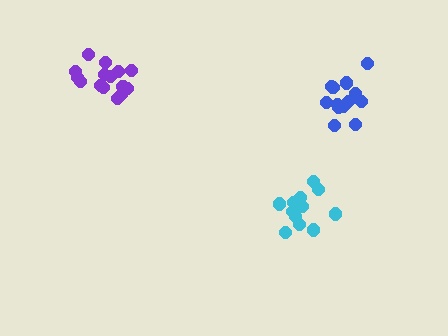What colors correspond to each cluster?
The clusters are colored: purple, cyan, blue.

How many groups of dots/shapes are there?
There are 3 groups.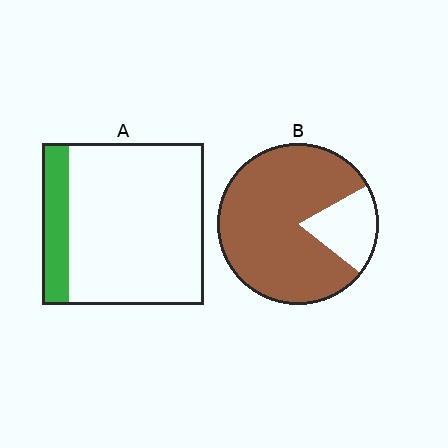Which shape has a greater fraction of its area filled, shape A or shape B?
Shape B.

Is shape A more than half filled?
No.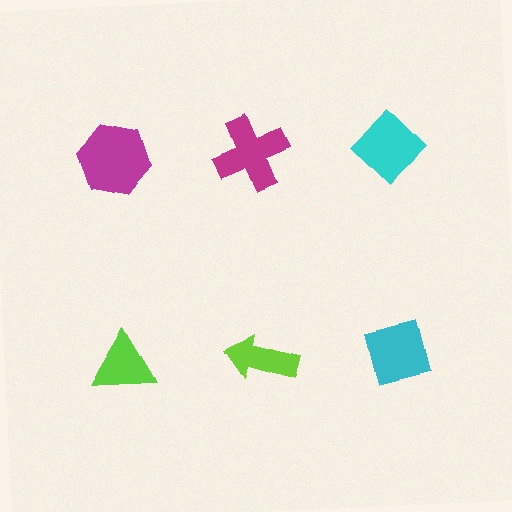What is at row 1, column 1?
A magenta hexagon.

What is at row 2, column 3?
A cyan square.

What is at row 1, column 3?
A cyan diamond.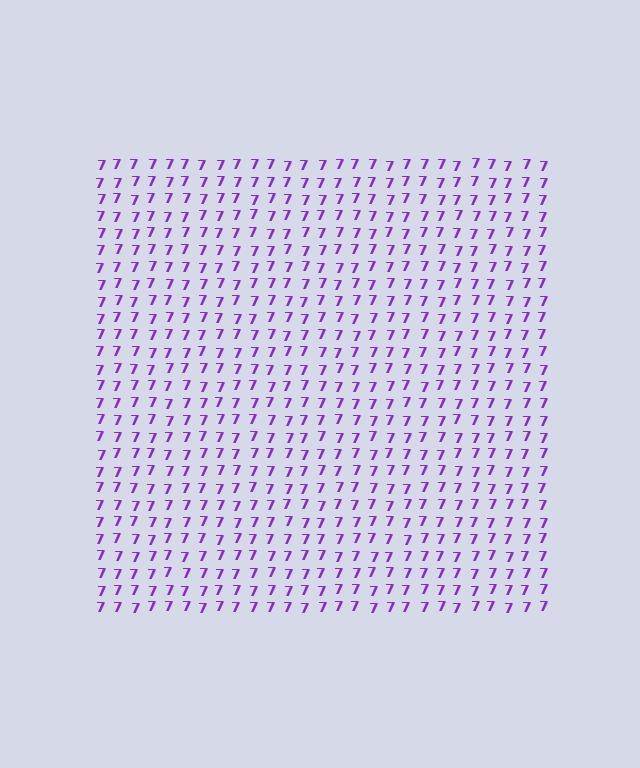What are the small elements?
The small elements are digit 7's.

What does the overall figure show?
The overall figure shows a square.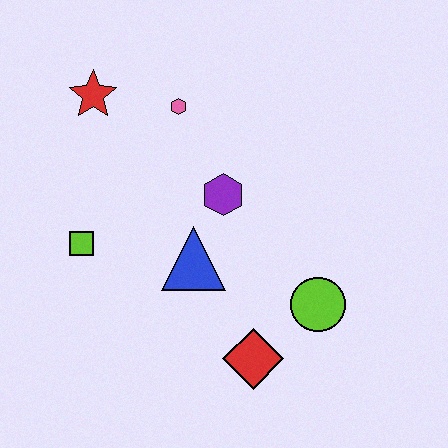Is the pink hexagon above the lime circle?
Yes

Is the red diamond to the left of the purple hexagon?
No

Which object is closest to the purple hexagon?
The blue triangle is closest to the purple hexagon.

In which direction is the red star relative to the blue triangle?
The red star is above the blue triangle.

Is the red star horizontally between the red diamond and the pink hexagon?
No